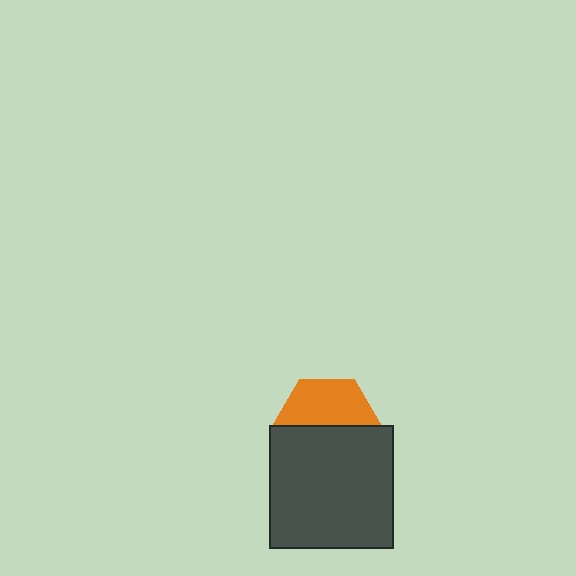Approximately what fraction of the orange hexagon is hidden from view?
Roughly 53% of the orange hexagon is hidden behind the dark gray square.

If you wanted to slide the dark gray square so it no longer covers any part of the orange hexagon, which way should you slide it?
Slide it down — that is the most direct way to separate the two shapes.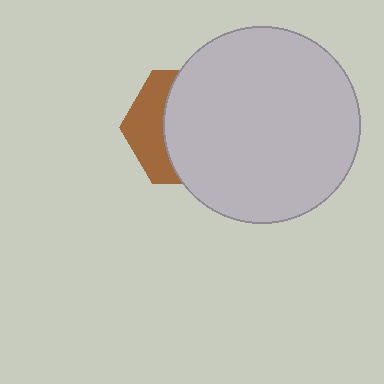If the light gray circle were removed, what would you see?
You would see the complete brown hexagon.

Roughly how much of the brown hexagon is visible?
A small part of it is visible (roughly 34%).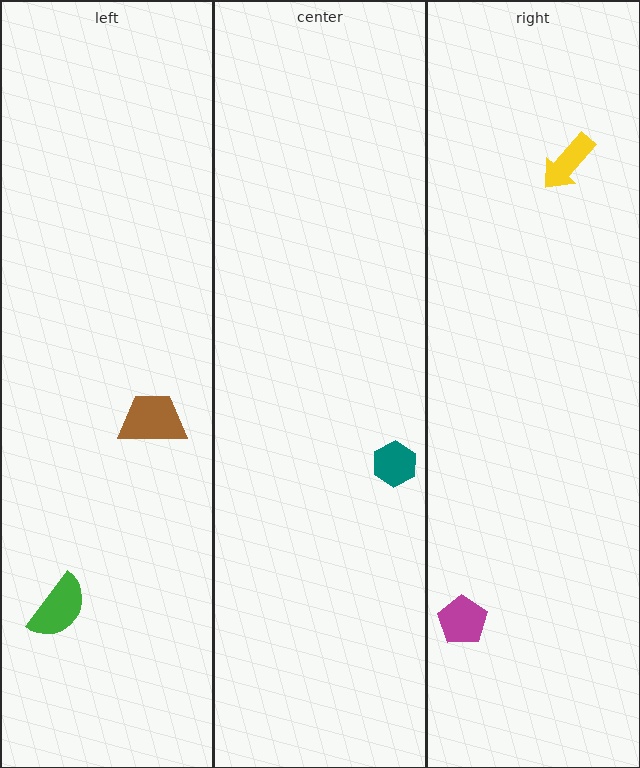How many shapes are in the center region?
1.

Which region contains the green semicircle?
The left region.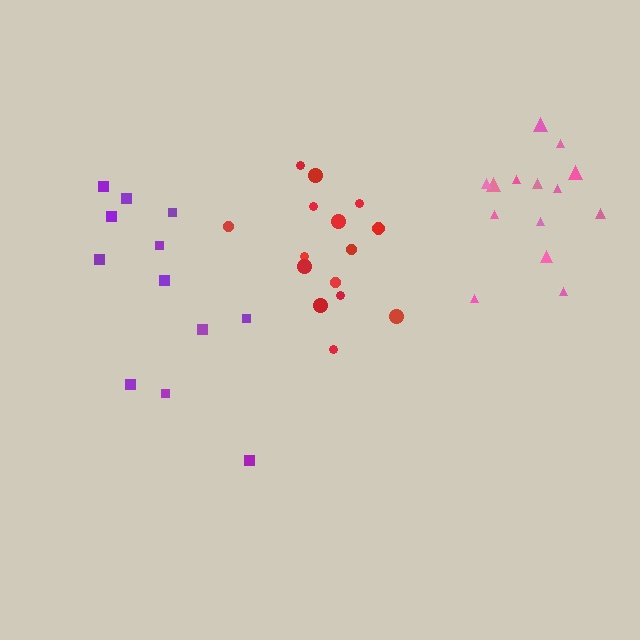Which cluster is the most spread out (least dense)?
Purple.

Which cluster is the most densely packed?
Pink.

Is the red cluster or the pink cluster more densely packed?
Pink.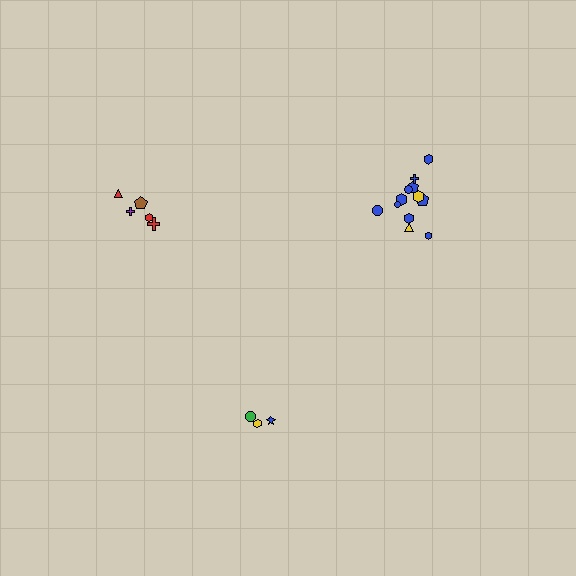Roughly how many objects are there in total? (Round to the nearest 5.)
Roughly 20 objects in total.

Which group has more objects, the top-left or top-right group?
The top-right group.